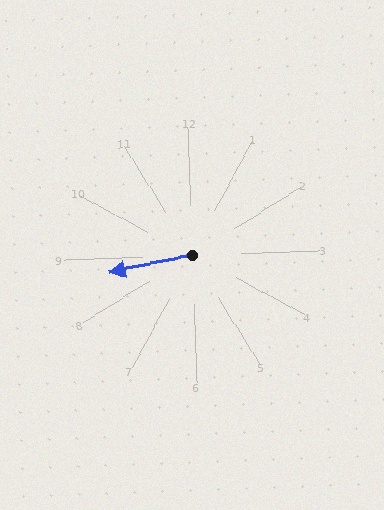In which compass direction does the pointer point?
West.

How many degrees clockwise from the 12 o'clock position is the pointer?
Approximately 260 degrees.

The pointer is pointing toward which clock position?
Roughly 9 o'clock.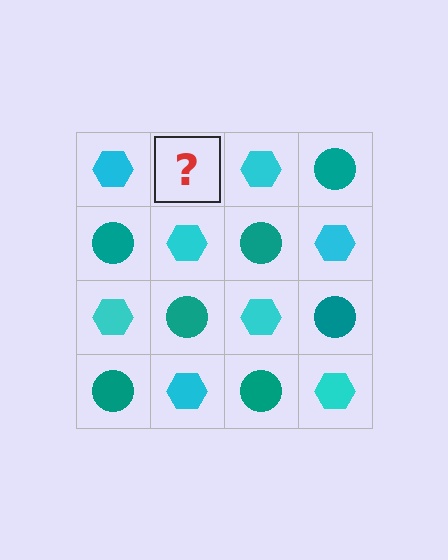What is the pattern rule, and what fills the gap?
The rule is that it alternates cyan hexagon and teal circle in a checkerboard pattern. The gap should be filled with a teal circle.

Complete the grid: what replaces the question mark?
The question mark should be replaced with a teal circle.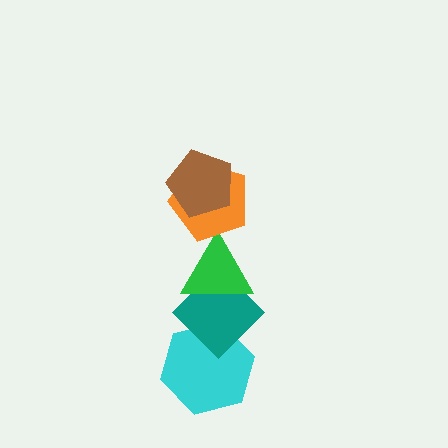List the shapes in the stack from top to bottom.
From top to bottom: the brown pentagon, the orange pentagon, the green triangle, the teal diamond, the cyan hexagon.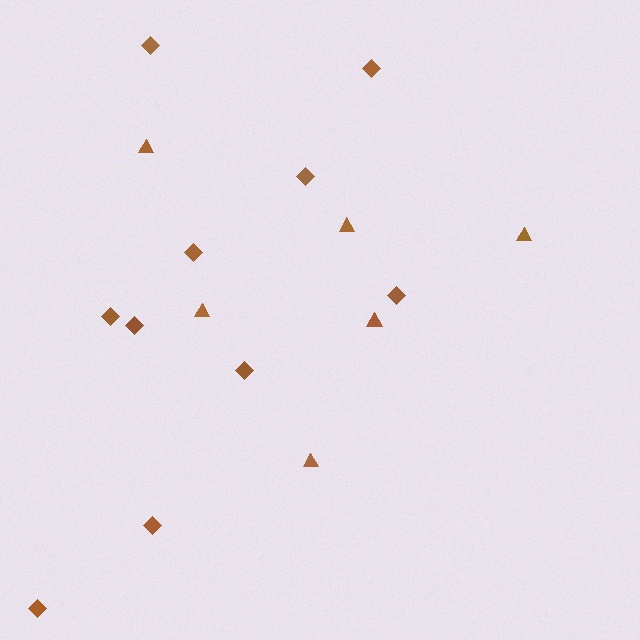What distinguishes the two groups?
There are 2 groups: one group of triangles (6) and one group of diamonds (10).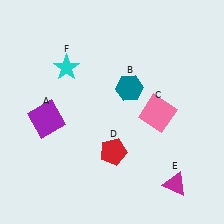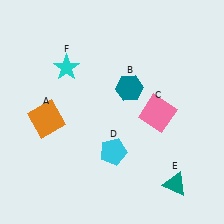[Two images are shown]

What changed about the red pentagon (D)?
In Image 1, D is red. In Image 2, it changed to cyan.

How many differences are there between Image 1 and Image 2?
There are 3 differences between the two images.